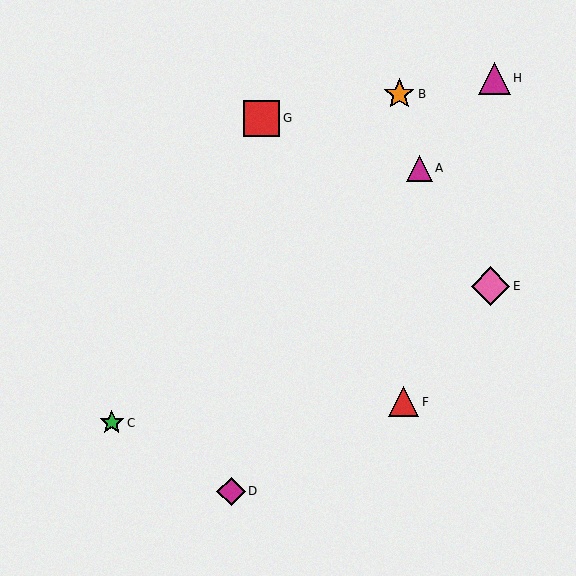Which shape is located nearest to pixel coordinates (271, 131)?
The red square (labeled G) at (262, 118) is nearest to that location.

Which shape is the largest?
The pink diamond (labeled E) is the largest.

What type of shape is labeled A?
Shape A is a magenta triangle.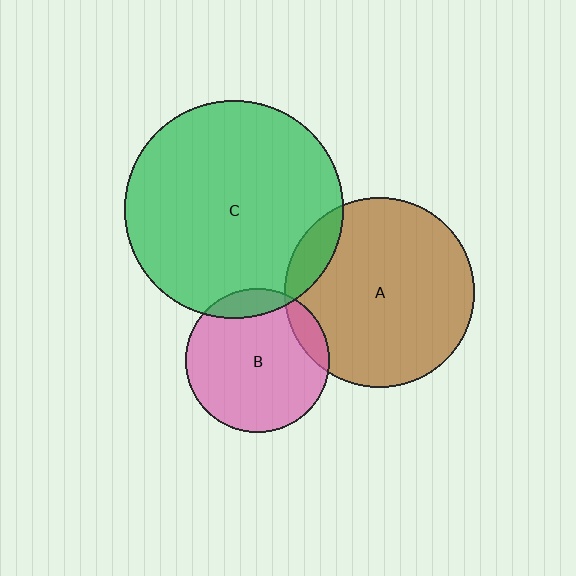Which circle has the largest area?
Circle C (green).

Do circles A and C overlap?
Yes.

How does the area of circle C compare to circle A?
Approximately 1.3 times.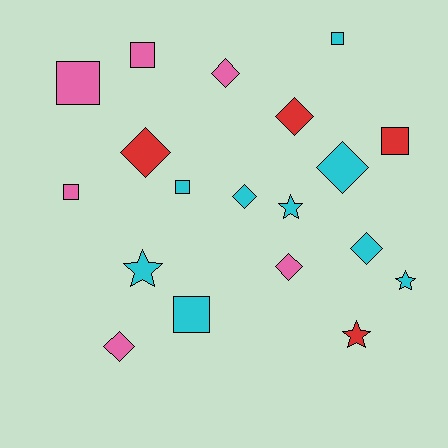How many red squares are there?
There is 1 red square.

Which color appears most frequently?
Cyan, with 9 objects.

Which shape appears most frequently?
Diamond, with 8 objects.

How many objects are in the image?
There are 19 objects.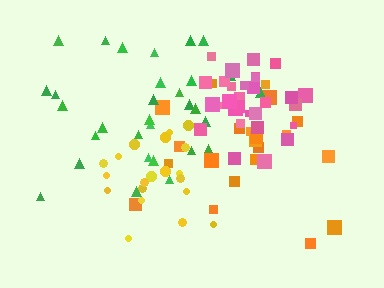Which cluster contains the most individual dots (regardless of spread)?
Green (32).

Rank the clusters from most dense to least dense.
pink, yellow, orange, green.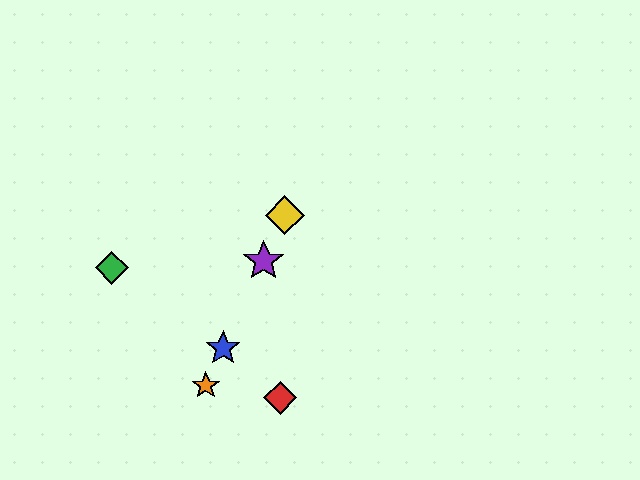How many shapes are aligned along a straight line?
4 shapes (the blue star, the yellow diamond, the purple star, the orange star) are aligned along a straight line.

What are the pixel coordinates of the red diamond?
The red diamond is at (280, 398).